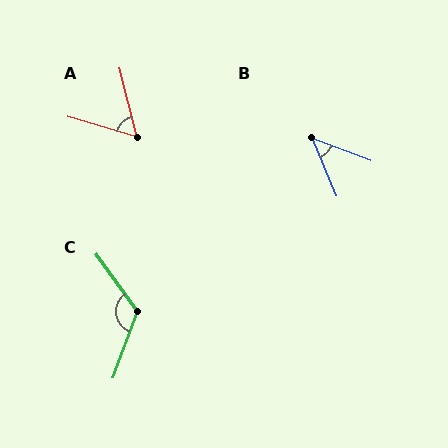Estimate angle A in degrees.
Approximately 60 degrees.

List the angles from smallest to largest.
B (47°), A (60°), C (124°).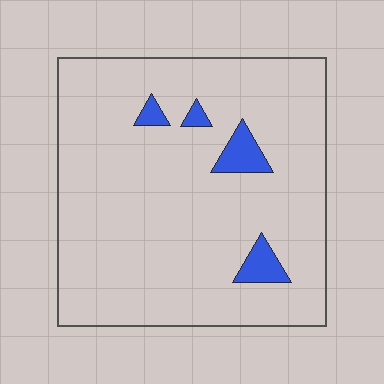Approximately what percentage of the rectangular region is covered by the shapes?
Approximately 5%.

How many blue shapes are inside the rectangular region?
4.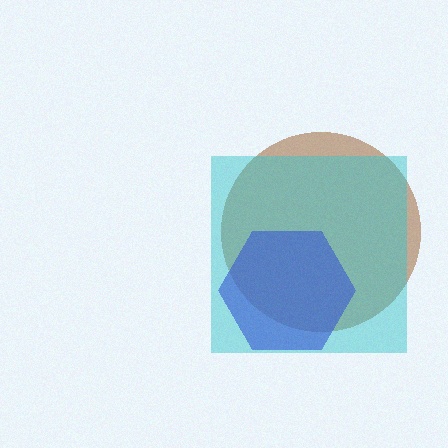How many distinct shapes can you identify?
There are 3 distinct shapes: a brown circle, a cyan square, a blue hexagon.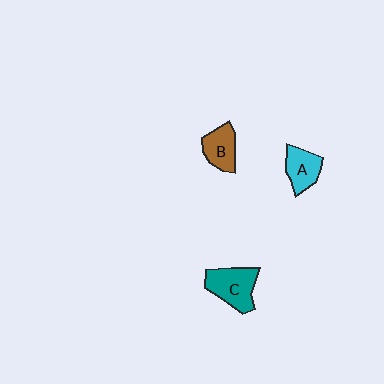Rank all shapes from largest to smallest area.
From largest to smallest: C (teal), B (brown), A (cyan).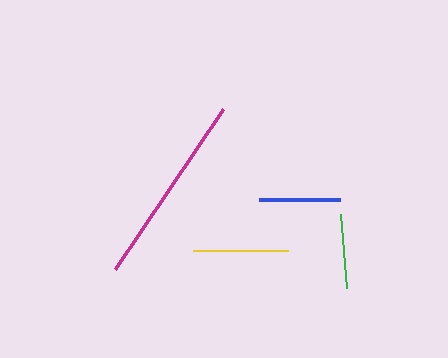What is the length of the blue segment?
The blue segment is approximately 81 pixels long.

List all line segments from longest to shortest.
From longest to shortest: magenta, yellow, blue, green.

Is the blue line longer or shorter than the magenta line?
The magenta line is longer than the blue line.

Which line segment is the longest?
The magenta line is the longest at approximately 194 pixels.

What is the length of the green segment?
The green segment is approximately 74 pixels long.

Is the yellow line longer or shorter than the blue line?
The yellow line is longer than the blue line.